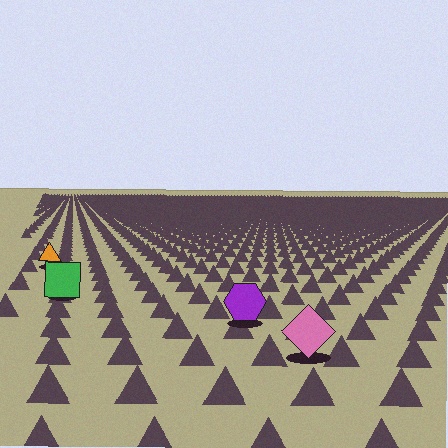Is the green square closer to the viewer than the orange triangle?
Yes. The green square is closer — you can tell from the texture gradient: the ground texture is coarser near it.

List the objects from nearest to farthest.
From nearest to farthest: the pink diamond, the purple hexagon, the green square, the orange triangle.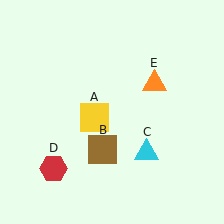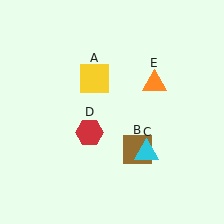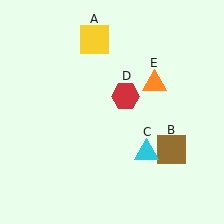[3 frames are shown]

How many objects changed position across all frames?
3 objects changed position: yellow square (object A), brown square (object B), red hexagon (object D).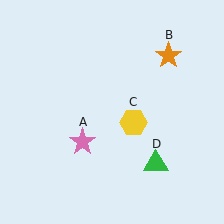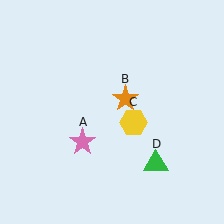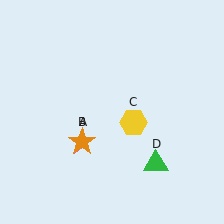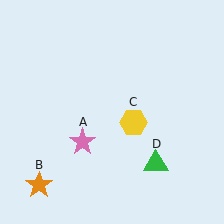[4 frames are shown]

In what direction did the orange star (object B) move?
The orange star (object B) moved down and to the left.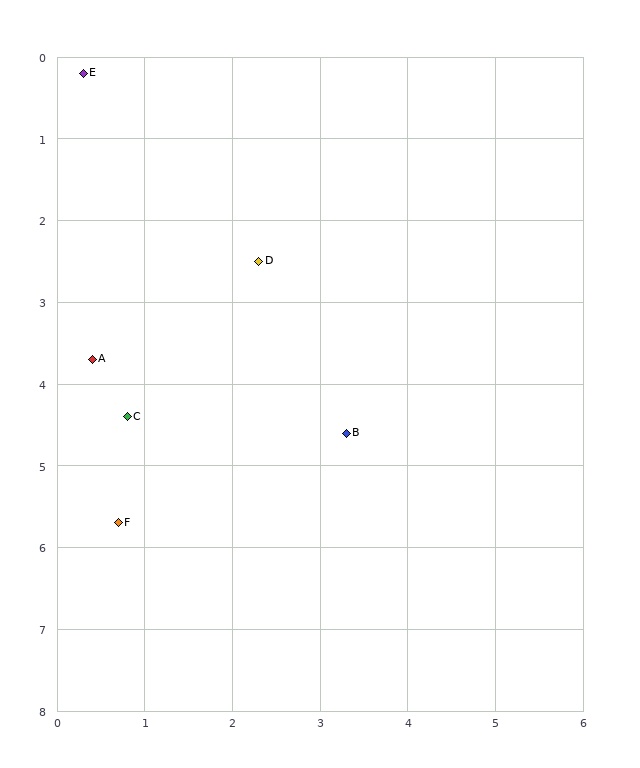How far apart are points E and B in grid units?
Points E and B are about 5.3 grid units apart.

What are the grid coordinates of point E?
Point E is at approximately (0.3, 0.2).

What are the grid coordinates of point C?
Point C is at approximately (0.8, 4.4).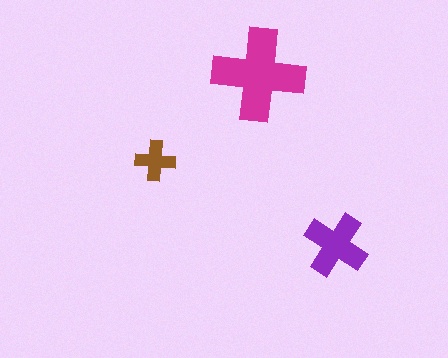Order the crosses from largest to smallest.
the magenta one, the purple one, the brown one.